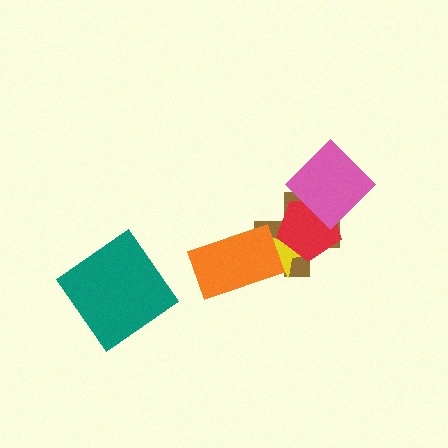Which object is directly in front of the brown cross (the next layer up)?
The yellow star is directly in front of the brown cross.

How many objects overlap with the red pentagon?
3 objects overlap with the red pentagon.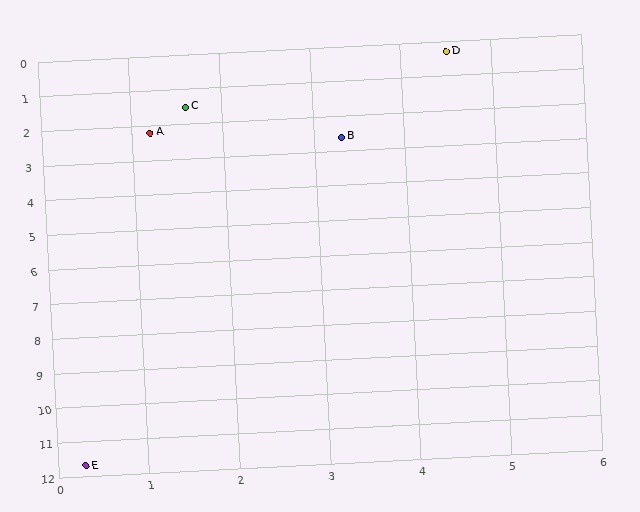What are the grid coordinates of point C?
Point C is at approximately (1.6, 1.5).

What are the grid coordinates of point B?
Point B is at approximately (3.3, 2.6).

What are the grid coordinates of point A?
Point A is at approximately (1.2, 2.2).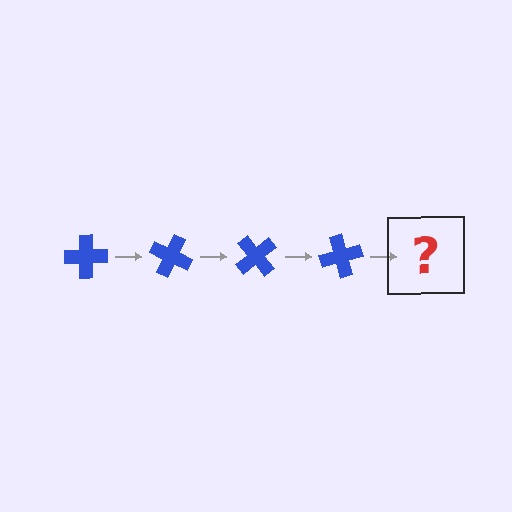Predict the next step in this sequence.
The next step is a blue cross rotated 100 degrees.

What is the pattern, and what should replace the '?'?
The pattern is that the cross rotates 25 degrees each step. The '?' should be a blue cross rotated 100 degrees.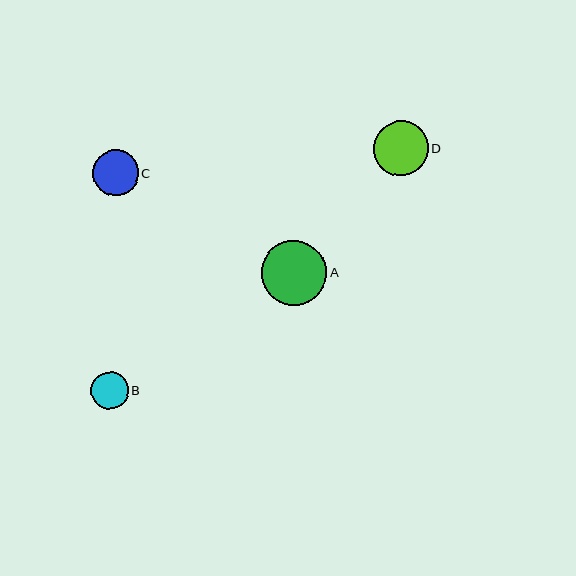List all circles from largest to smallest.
From largest to smallest: A, D, C, B.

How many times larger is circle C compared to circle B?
Circle C is approximately 1.2 times the size of circle B.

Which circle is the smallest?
Circle B is the smallest with a size of approximately 37 pixels.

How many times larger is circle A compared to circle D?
Circle A is approximately 1.2 times the size of circle D.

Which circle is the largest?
Circle A is the largest with a size of approximately 65 pixels.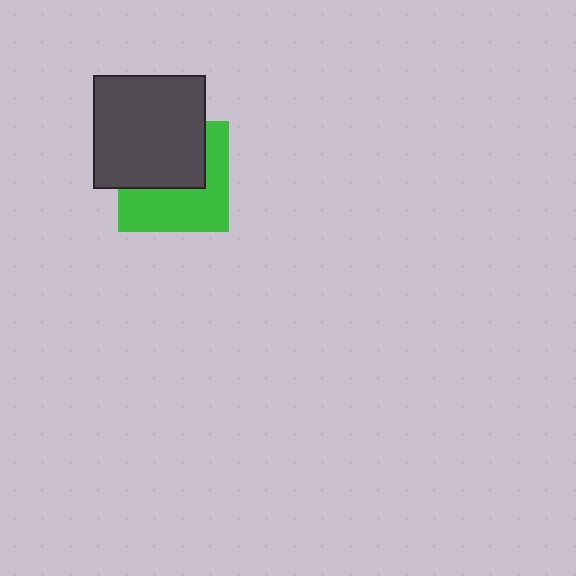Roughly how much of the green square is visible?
About half of it is visible (roughly 51%).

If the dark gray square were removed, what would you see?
You would see the complete green square.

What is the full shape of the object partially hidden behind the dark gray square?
The partially hidden object is a green square.